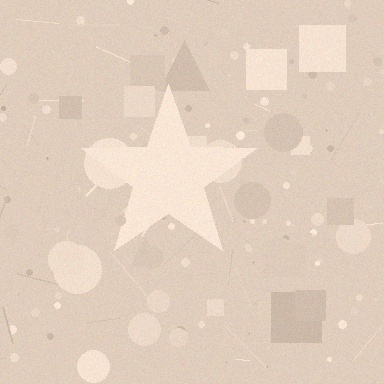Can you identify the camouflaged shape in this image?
The camouflaged shape is a star.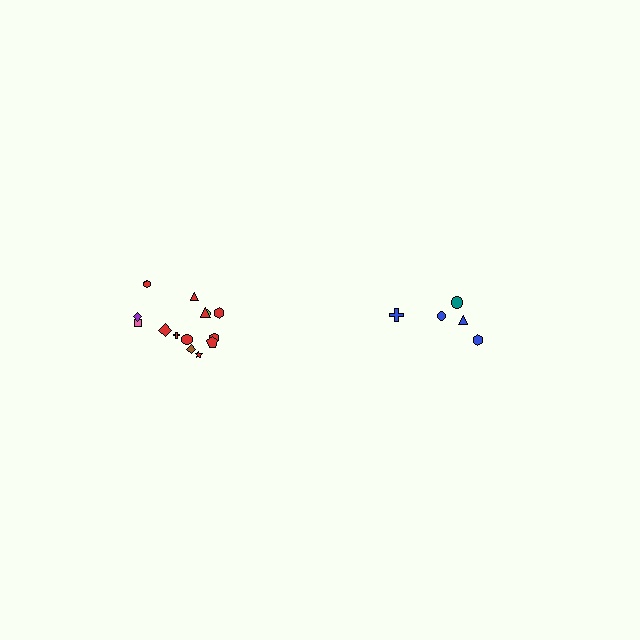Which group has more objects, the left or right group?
The left group.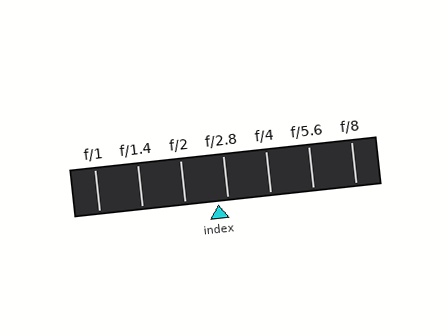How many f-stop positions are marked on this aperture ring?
There are 7 f-stop positions marked.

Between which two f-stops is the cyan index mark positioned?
The index mark is between f/2 and f/2.8.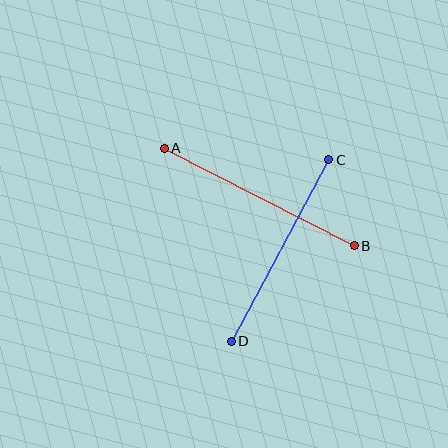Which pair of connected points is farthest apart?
Points A and B are farthest apart.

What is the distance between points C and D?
The distance is approximately 206 pixels.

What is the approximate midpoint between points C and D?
The midpoint is at approximately (280, 250) pixels.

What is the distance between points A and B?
The distance is approximately 213 pixels.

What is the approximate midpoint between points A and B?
The midpoint is at approximately (259, 197) pixels.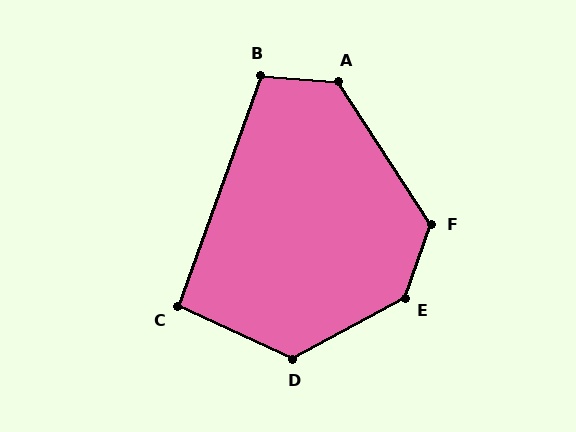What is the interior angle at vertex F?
Approximately 128 degrees (obtuse).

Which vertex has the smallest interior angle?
C, at approximately 95 degrees.